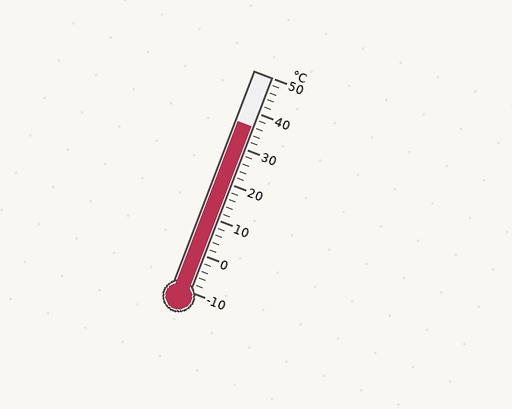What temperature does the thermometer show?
The thermometer shows approximately 36°C.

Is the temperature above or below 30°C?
The temperature is above 30°C.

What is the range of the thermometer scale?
The thermometer scale ranges from -10°C to 50°C.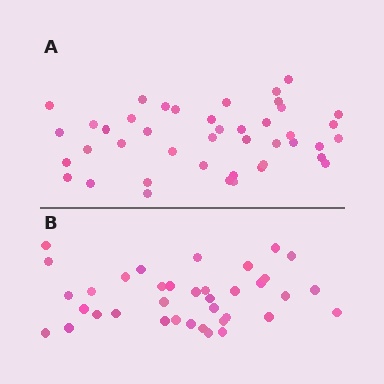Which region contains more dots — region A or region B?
Region A (the top region) has more dots.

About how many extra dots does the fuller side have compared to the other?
Region A has about 6 more dots than region B.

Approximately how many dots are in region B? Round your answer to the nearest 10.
About 40 dots. (The exact count is 37, which rounds to 40.)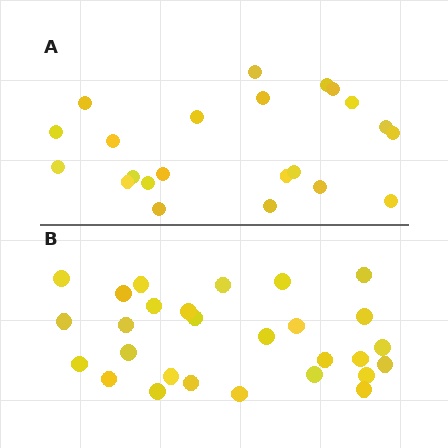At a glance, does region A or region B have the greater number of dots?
Region B (the bottom region) has more dots.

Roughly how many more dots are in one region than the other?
Region B has about 6 more dots than region A.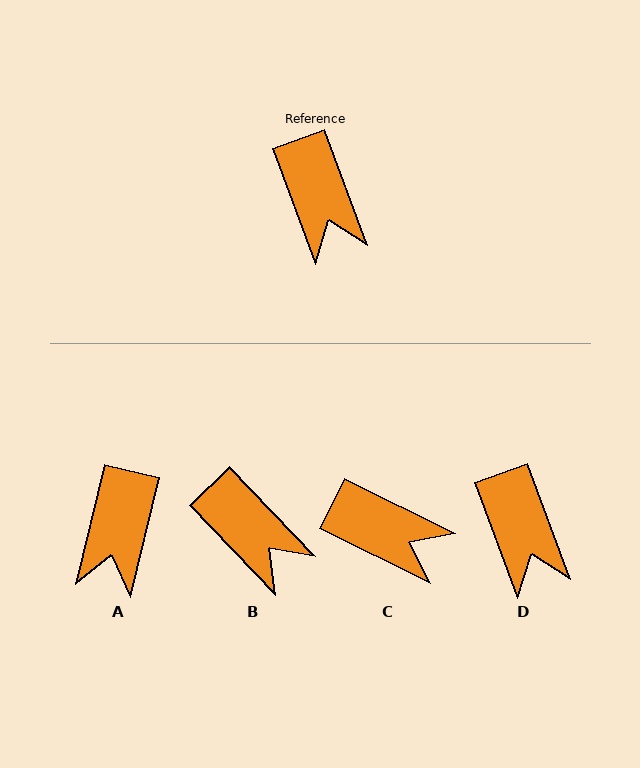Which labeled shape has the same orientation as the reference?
D.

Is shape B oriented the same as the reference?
No, it is off by about 24 degrees.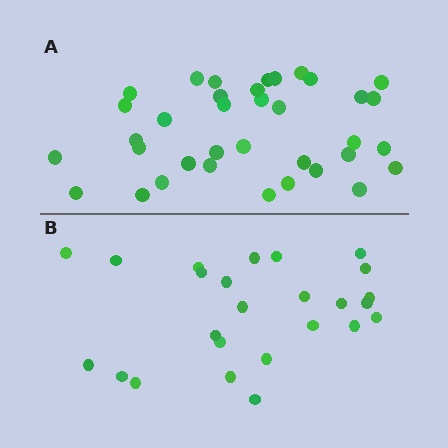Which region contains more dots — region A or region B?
Region A (the top region) has more dots.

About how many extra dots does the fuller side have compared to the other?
Region A has roughly 12 or so more dots than region B.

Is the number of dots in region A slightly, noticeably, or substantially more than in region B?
Region A has noticeably more, but not dramatically so. The ratio is roughly 1.4 to 1.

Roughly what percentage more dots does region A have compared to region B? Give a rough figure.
About 45% more.